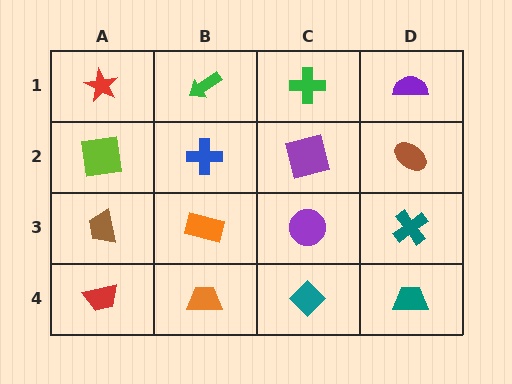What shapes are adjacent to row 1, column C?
A purple square (row 2, column C), a green arrow (row 1, column B), a purple semicircle (row 1, column D).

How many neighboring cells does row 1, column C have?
3.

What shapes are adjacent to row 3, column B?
A blue cross (row 2, column B), an orange trapezoid (row 4, column B), a brown trapezoid (row 3, column A), a purple circle (row 3, column C).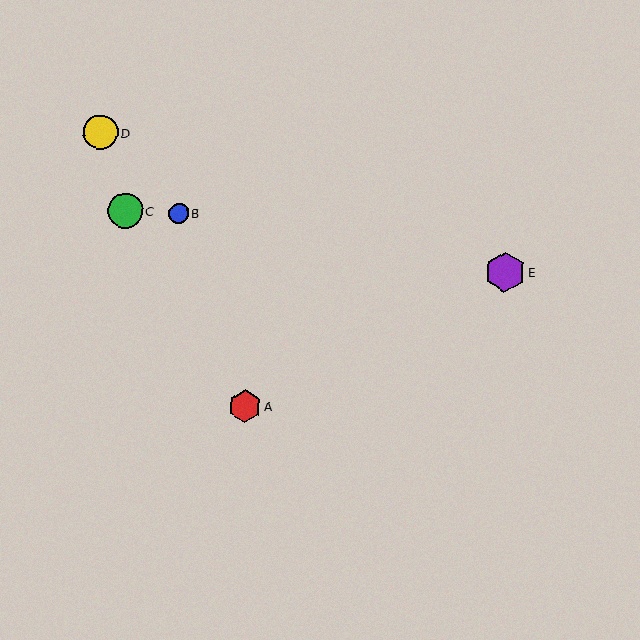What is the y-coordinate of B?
Object B is at y≈213.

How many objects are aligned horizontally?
2 objects (B, C) are aligned horizontally.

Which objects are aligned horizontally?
Objects B, C are aligned horizontally.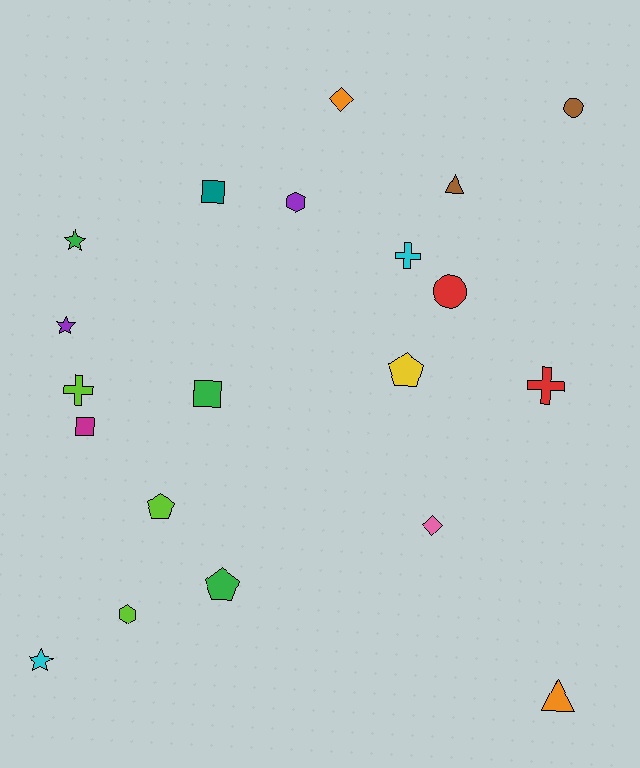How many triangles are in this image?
There are 2 triangles.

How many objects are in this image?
There are 20 objects.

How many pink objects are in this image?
There is 1 pink object.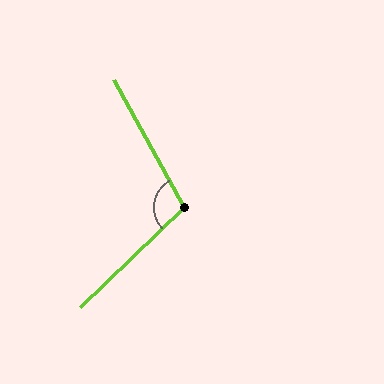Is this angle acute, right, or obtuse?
It is obtuse.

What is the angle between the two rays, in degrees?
Approximately 105 degrees.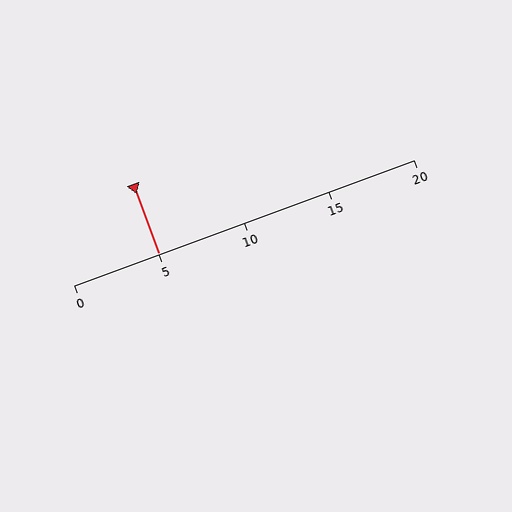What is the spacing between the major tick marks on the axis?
The major ticks are spaced 5 apart.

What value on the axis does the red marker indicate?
The marker indicates approximately 5.